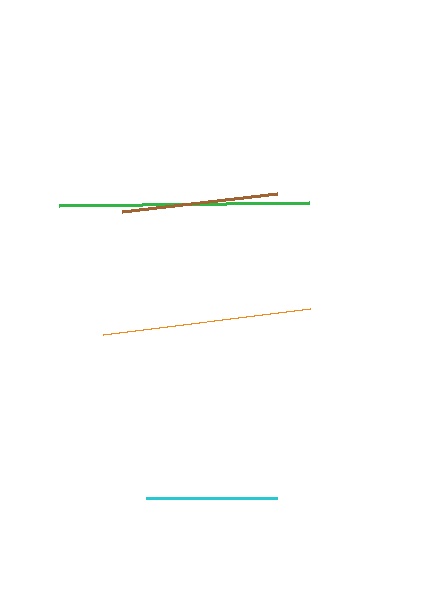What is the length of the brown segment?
The brown segment is approximately 156 pixels long.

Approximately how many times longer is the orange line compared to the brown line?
The orange line is approximately 1.3 times the length of the brown line.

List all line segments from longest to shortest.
From longest to shortest: green, orange, brown, cyan.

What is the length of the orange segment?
The orange segment is approximately 209 pixels long.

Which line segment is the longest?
The green line is the longest at approximately 250 pixels.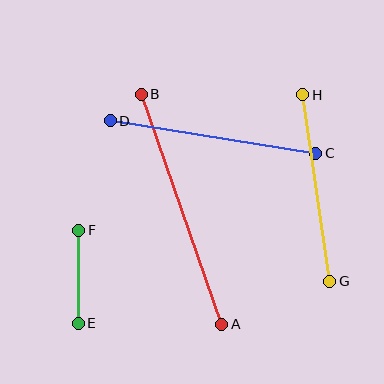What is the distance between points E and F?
The distance is approximately 93 pixels.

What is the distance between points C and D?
The distance is approximately 208 pixels.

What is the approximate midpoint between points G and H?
The midpoint is at approximately (316, 188) pixels.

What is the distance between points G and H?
The distance is approximately 188 pixels.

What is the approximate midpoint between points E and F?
The midpoint is at approximately (79, 277) pixels.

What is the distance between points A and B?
The distance is approximately 244 pixels.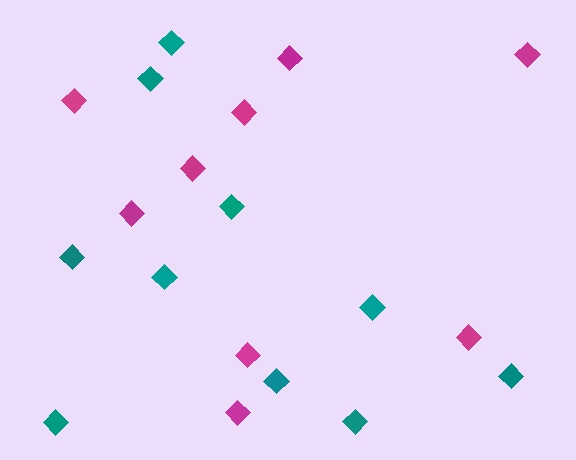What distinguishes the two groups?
There are 2 groups: one group of magenta diamonds (9) and one group of teal diamonds (10).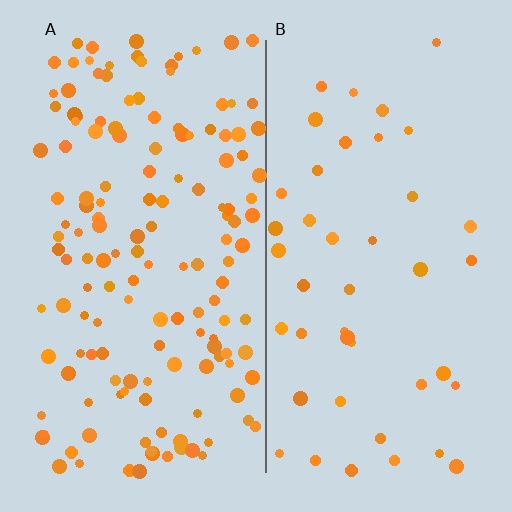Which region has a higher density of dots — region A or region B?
A (the left).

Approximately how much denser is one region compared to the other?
Approximately 3.5× — region A over region B.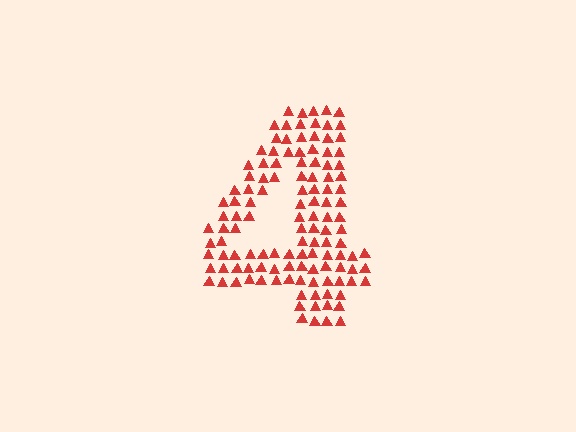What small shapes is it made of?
It is made of small triangles.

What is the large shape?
The large shape is the digit 4.